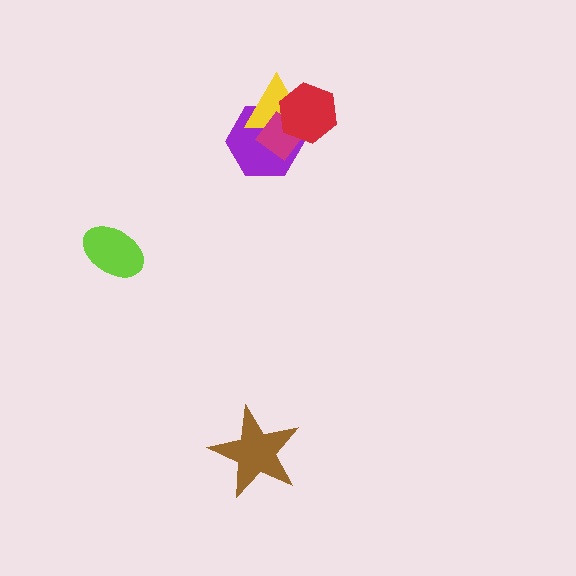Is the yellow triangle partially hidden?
Yes, it is partially covered by another shape.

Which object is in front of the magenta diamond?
The red hexagon is in front of the magenta diamond.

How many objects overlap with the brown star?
0 objects overlap with the brown star.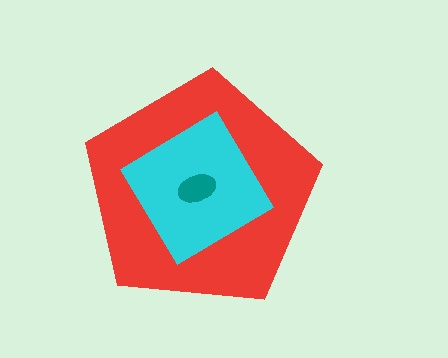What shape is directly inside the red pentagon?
The cyan diamond.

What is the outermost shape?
The red pentagon.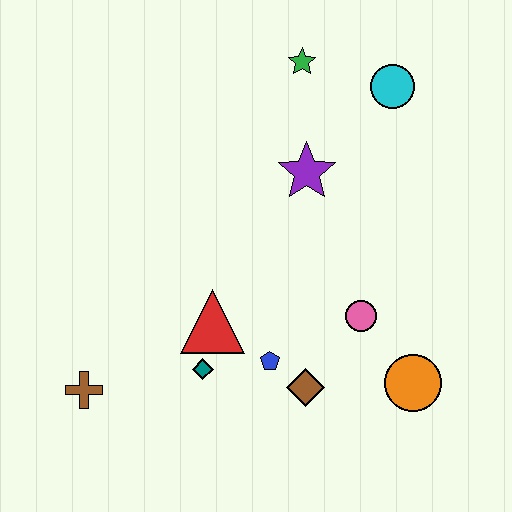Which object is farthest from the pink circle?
The brown cross is farthest from the pink circle.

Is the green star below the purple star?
No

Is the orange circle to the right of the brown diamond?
Yes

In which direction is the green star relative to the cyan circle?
The green star is to the left of the cyan circle.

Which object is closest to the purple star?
The green star is closest to the purple star.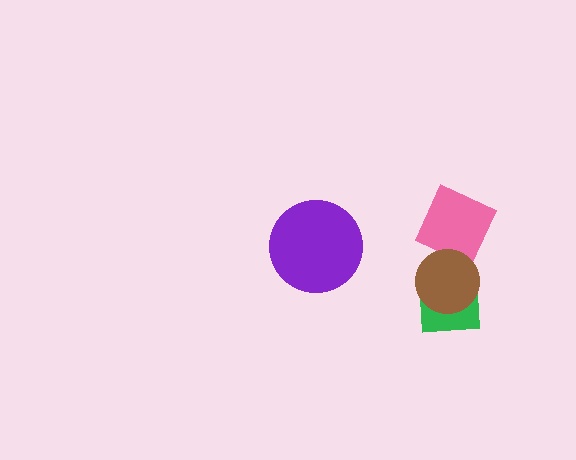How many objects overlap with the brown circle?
2 objects overlap with the brown circle.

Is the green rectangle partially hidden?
Yes, it is partially covered by another shape.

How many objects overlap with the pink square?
1 object overlaps with the pink square.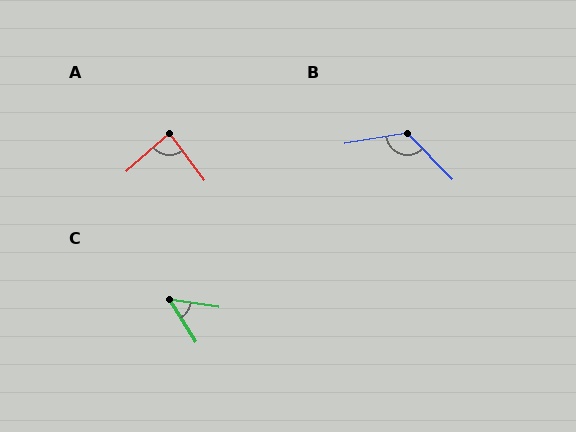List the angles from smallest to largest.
C (50°), A (85°), B (125°).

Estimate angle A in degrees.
Approximately 85 degrees.